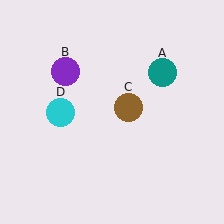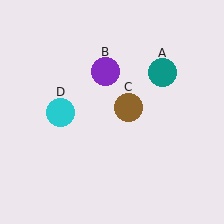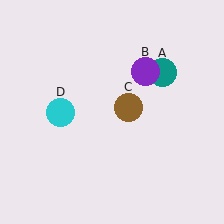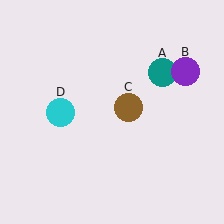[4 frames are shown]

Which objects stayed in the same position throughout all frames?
Teal circle (object A) and brown circle (object C) and cyan circle (object D) remained stationary.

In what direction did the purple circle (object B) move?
The purple circle (object B) moved right.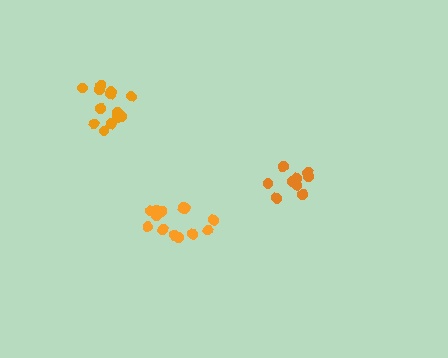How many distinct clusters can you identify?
There are 3 distinct clusters.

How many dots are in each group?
Group 1: 13 dots, Group 2: 10 dots, Group 3: 13 dots (36 total).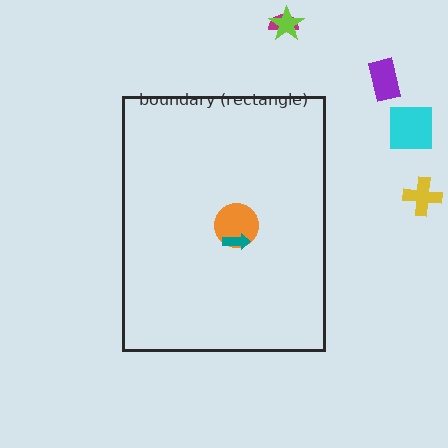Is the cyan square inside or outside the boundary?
Outside.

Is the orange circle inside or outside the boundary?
Inside.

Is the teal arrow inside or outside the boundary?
Inside.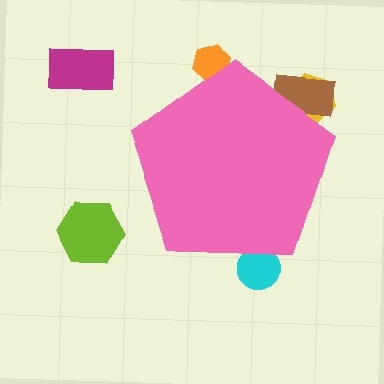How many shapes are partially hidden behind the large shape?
4 shapes are partially hidden.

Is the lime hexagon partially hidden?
No, the lime hexagon is fully visible.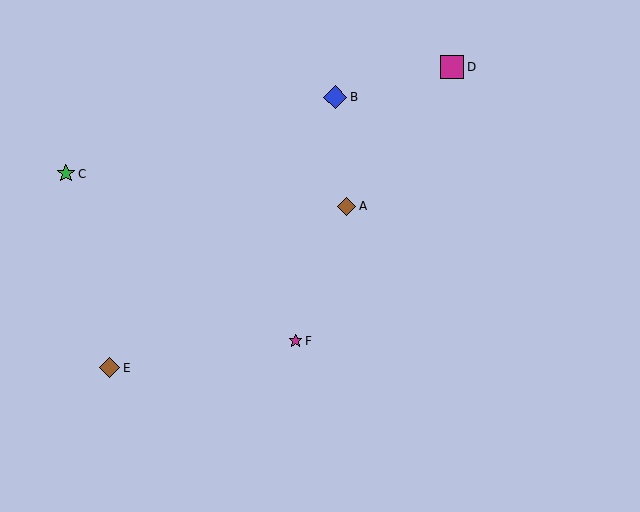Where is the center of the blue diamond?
The center of the blue diamond is at (335, 97).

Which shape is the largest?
The magenta square (labeled D) is the largest.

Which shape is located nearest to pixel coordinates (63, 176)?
The green star (labeled C) at (66, 174) is nearest to that location.